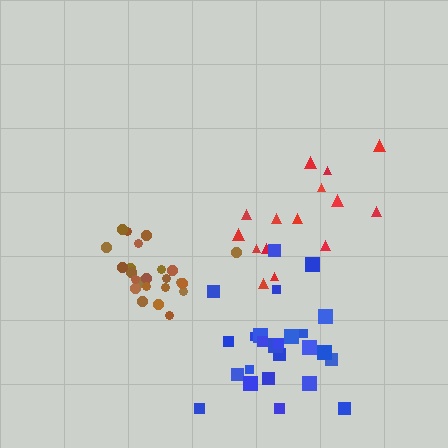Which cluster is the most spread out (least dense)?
Red.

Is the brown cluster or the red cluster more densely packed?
Brown.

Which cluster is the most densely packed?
Brown.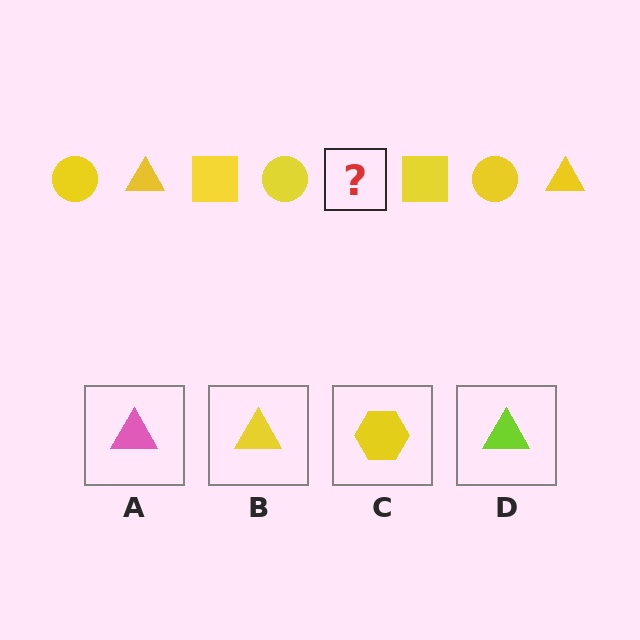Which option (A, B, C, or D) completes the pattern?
B.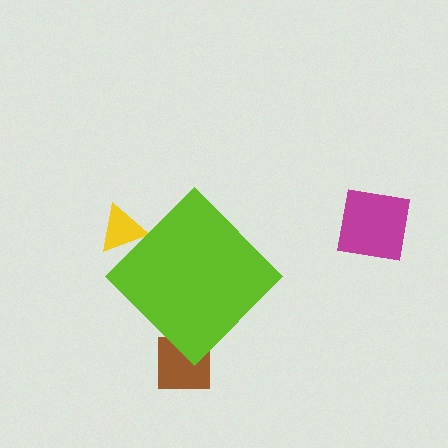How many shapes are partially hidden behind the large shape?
2 shapes are partially hidden.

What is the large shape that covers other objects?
A lime diamond.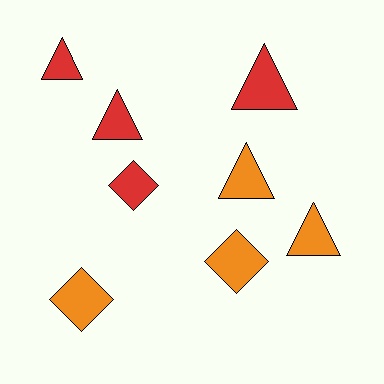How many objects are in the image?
There are 8 objects.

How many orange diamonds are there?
There are 2 orange diamonds.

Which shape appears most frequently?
Triangle, with 5 objects.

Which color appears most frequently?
Red, with 4 objects.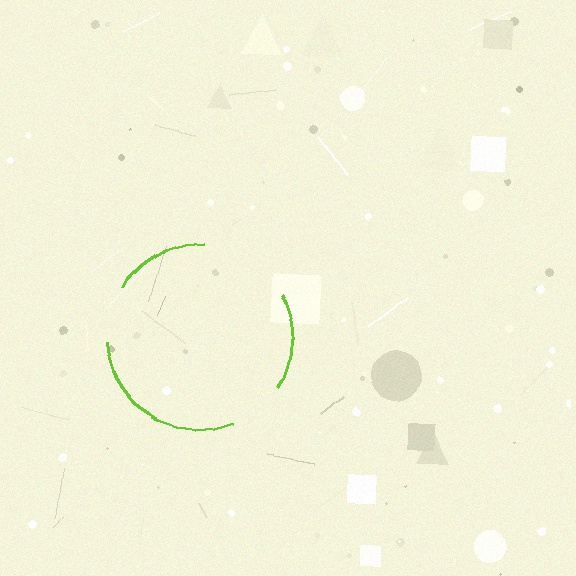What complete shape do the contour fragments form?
The contour fragments form a circle.